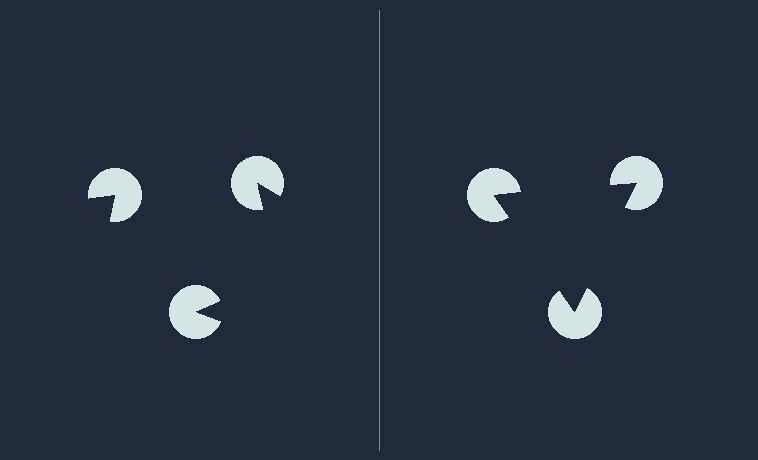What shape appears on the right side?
An illusory triangle.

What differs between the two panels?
The pac-man discs are positioned identically on both sides; only the wedge orientations differ. On the right they align to a triangle; on the left they are misaligned.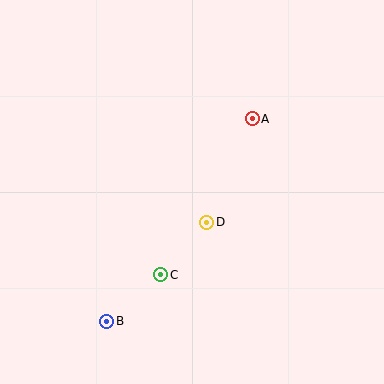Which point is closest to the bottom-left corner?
Point B is closest to the bottom-left corner.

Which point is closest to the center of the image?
Point D at (207, 222) is closest to the center.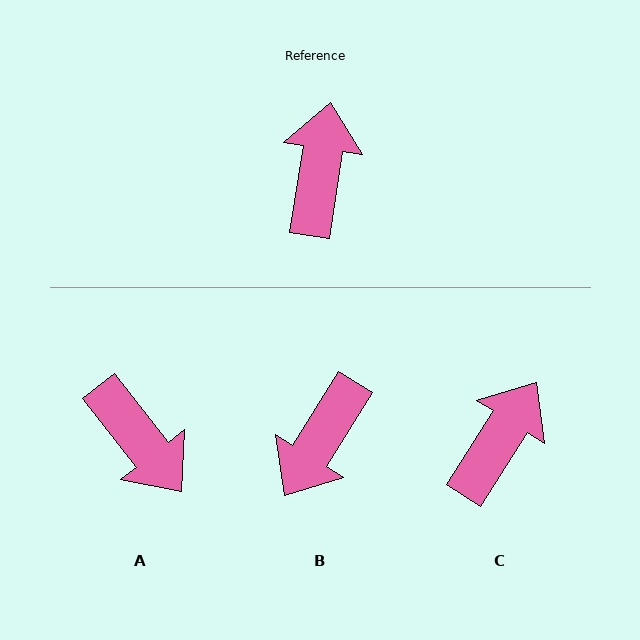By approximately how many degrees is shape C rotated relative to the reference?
Approximately 24 degrees clockwise.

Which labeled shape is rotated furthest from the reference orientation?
B, about 157 degrees away.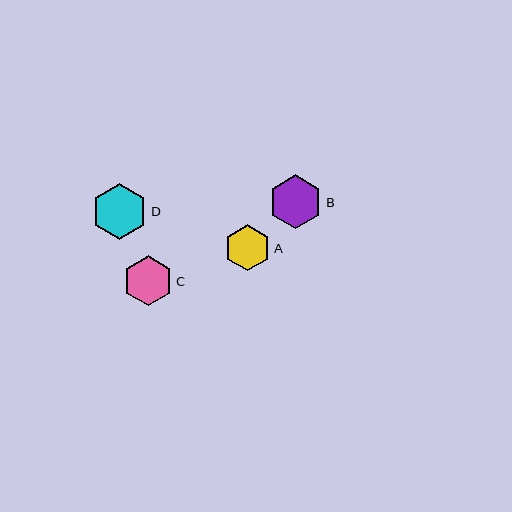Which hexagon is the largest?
Hexagon D is the largest with a size of approximately 56 pixels.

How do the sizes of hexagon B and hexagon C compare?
Hexagon B and hexagon C are approximately the same size.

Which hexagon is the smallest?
Hexagon A is the smallest with a size of approximately 46 pixels.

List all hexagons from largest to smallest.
From largest to smallest: D, B, C, A.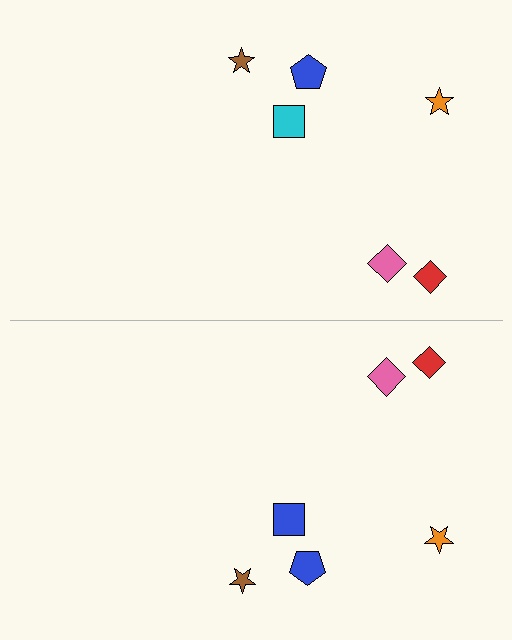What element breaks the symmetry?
The blue square on the bottom side breaks the symmetry — its mirror counterpart is cyan.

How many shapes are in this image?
There are 12 shapes in this image.